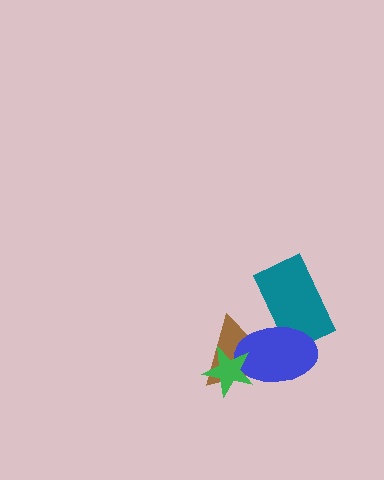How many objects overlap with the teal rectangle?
1 object overlaps with the teal rectangle.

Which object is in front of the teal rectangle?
The blue ellipse is in front of the teal rectangle.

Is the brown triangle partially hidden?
Yes, it is partially covered by another shape.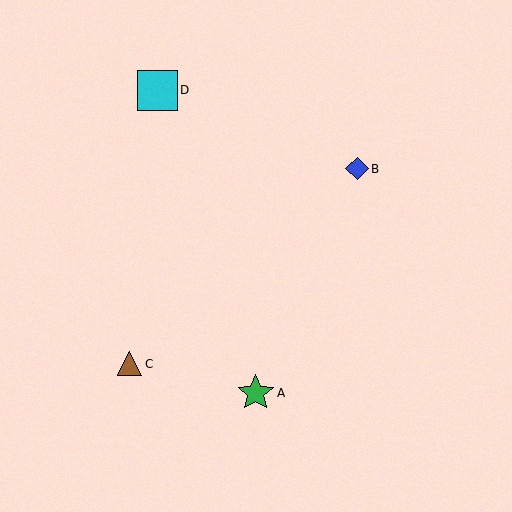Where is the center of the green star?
The center of the green star is at (256, 393).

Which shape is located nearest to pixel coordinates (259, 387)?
The green star (labeled A) at (256, 393) is nearest to that location.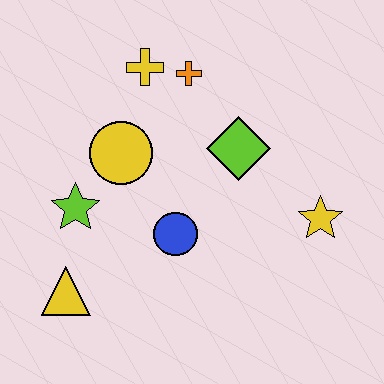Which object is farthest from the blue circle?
The yellow cross is farthest from the blue circle.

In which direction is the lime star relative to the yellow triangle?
The lime star is above the yellow triangle.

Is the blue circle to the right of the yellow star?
No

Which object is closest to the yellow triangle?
The lime star is closest to the yellow triangle.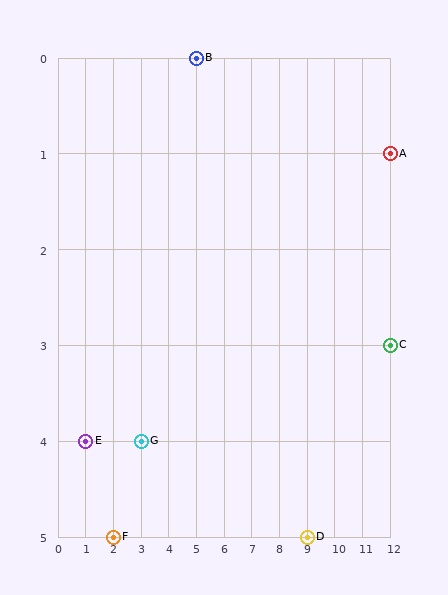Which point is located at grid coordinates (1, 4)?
Point E is at (1, 4).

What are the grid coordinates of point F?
Point F is at grid coordinates (2, 5).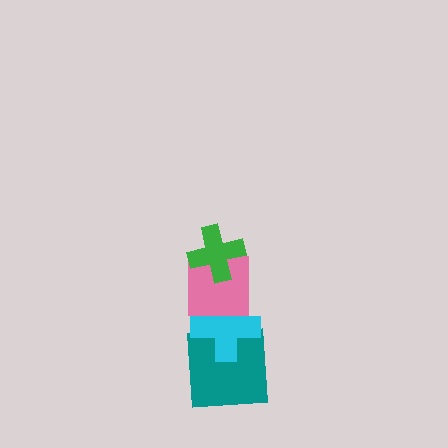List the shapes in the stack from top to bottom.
From top to bottom: the green cross, the pink square, the cyan cross, the teal square.